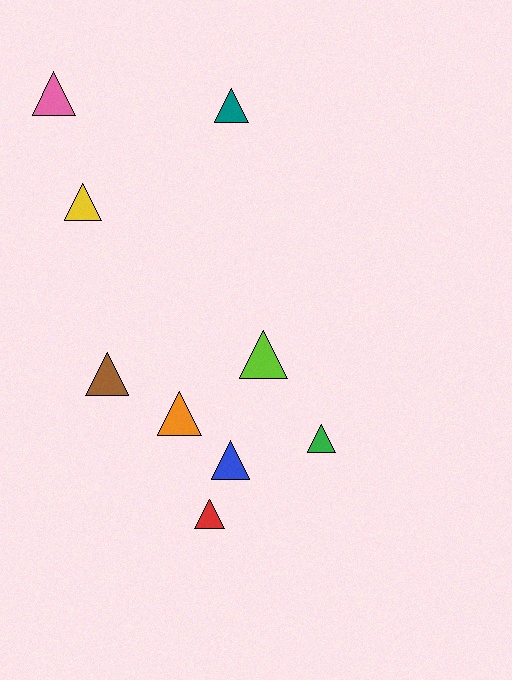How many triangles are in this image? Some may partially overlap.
There are 9 triangles.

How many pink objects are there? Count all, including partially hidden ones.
There is 1 pink object.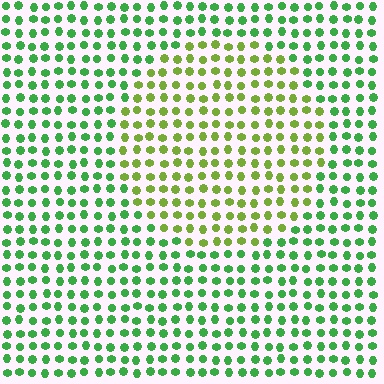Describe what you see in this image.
The image is filled with small green elements in a uniform arrangement. A circle-shaped region is visible where the elements are tinted to a slightly different hue, forming a subtle color boundary.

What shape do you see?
I see a circle.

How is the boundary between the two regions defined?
The boundary is defined purely by a slight shift in hue (about 38 degrees). Spacing, size, and orientation are identical on both sides.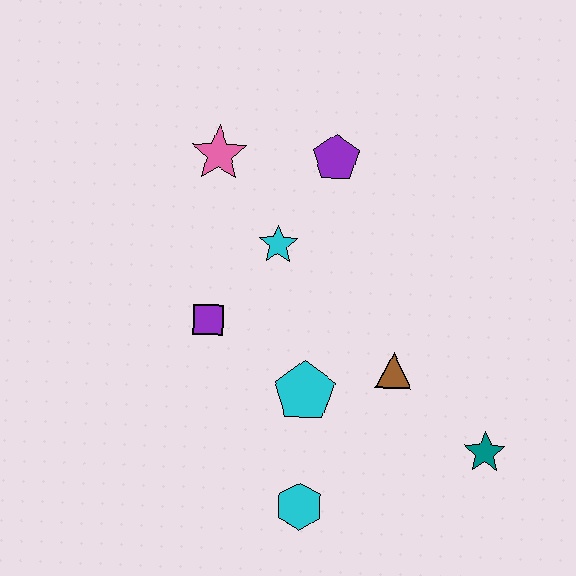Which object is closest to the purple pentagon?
The cyan star is closest to the purple pentagon.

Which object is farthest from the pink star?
The teal star is farthest from the pink star.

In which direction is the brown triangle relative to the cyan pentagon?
The brown triangle is to the right of the cyan pentagon.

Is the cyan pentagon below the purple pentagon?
Yes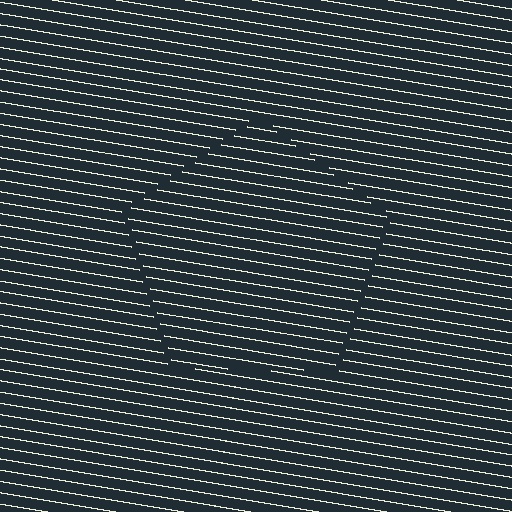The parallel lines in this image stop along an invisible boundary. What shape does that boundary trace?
An illusory pentagon. The interior of the shape contains the same grating, shifted by half a period — the contour is defined by the phase discontinuity where line-ends from the inner and outer gratings abut.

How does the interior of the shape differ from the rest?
The interior of the shape contains the same grating, shifted by half a period — the contour is defined by the phase discontinuity where line-ends from the inner and outer gratings abut.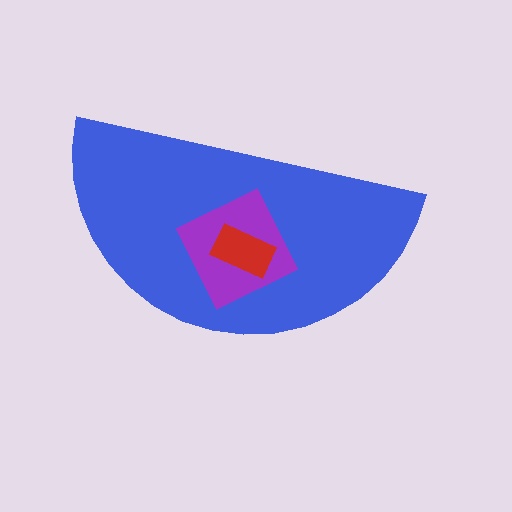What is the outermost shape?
The blue semicircle.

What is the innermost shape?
The red rectangle.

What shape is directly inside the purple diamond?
The red rectangle.